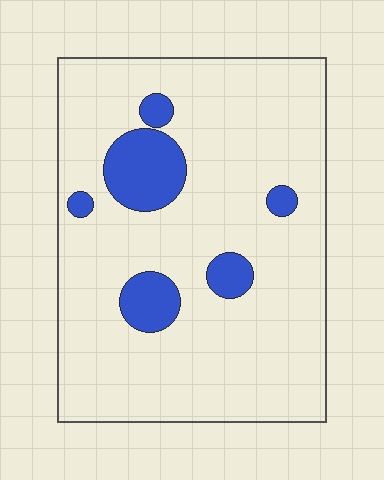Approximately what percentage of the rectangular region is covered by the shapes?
Approximately 15%.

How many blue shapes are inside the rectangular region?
6.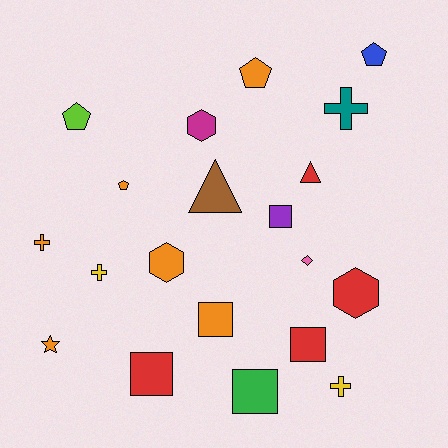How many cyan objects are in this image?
There are no cyan objects.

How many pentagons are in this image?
There are 4 pentagons.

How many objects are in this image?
There are 20 objects.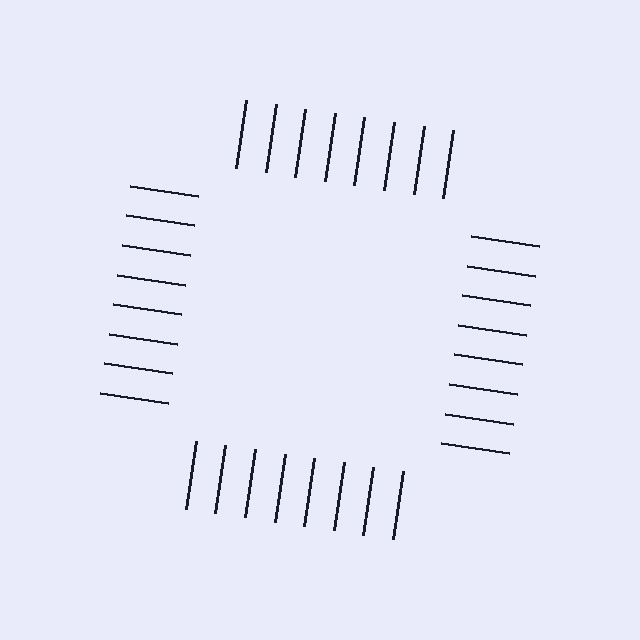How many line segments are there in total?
32 — 8 along each of the 4 edges.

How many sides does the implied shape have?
4 sides — the line-ends trace a square.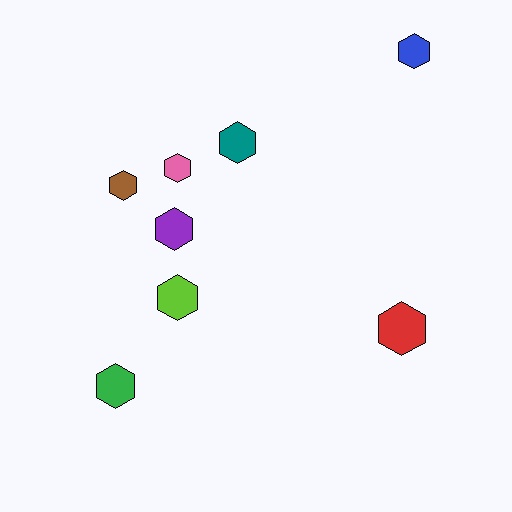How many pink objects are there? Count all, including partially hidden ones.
There is 1 pink object.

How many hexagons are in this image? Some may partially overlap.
There are 8 hexagons.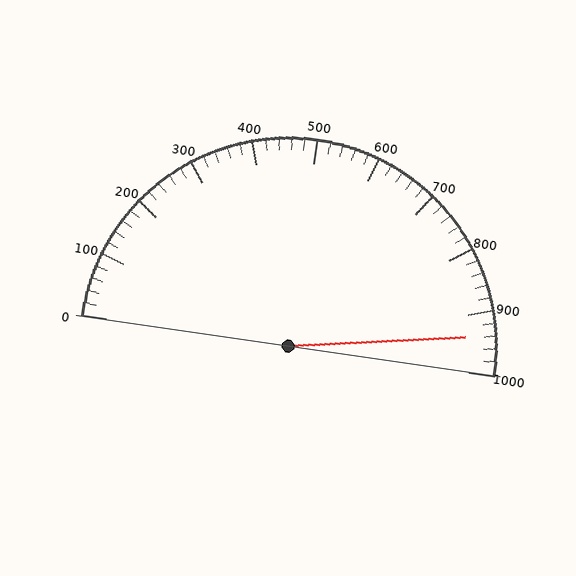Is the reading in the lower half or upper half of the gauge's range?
The reading is in the upper half of the range (0 to 1000).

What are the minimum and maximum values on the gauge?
The gauge ranges from 0 to 1000.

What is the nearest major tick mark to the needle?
The nearest major tick mark is 900.